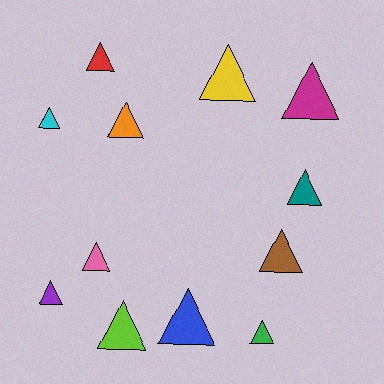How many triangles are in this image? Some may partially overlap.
There are 12 triangles.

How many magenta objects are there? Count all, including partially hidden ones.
There is 1 magenta object.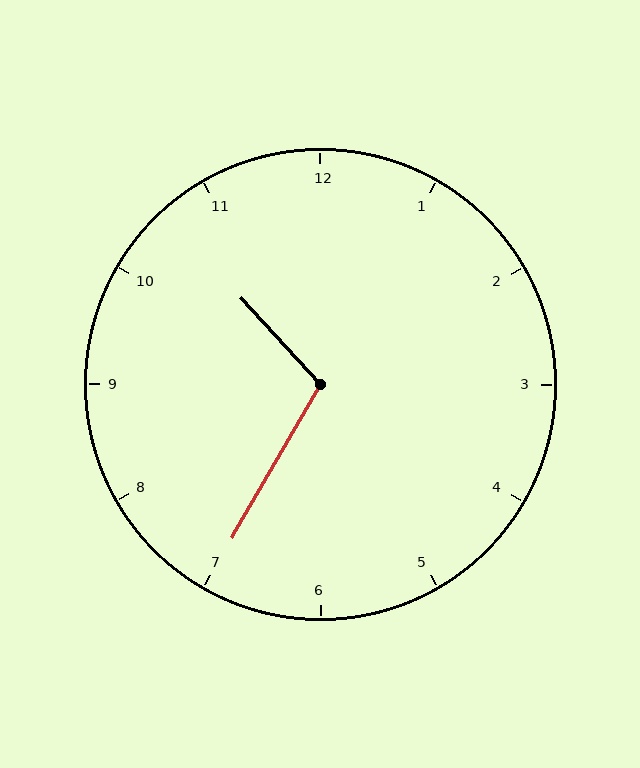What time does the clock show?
10:35.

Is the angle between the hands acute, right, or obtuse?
It is obtuse.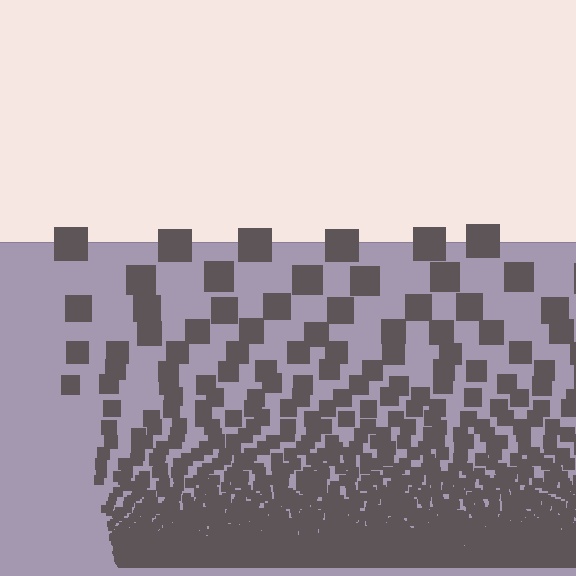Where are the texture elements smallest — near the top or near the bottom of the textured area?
Near the bottom.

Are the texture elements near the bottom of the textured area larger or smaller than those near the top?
Smaller. The gradient is inverted — elements near the bottom are smaller and denser.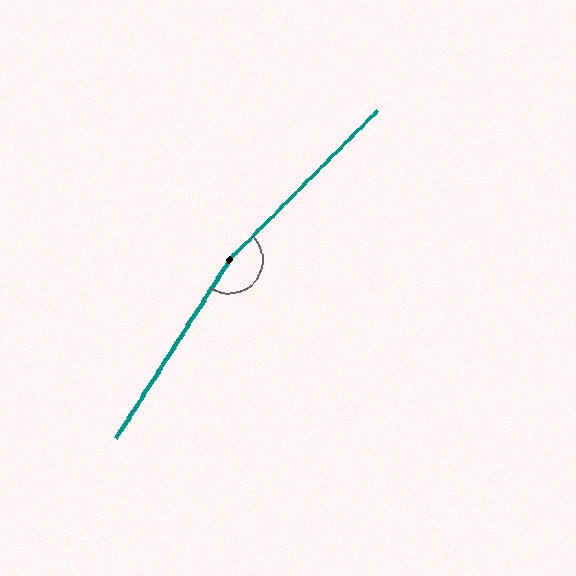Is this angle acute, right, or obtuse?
It is obtuse.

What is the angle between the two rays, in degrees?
Approximately 168 degrees.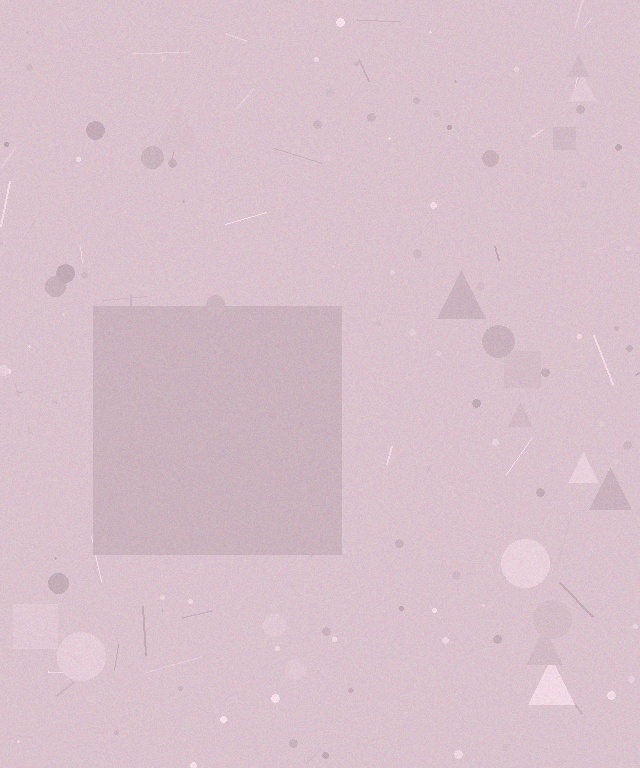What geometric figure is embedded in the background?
A square is embedded in the background.